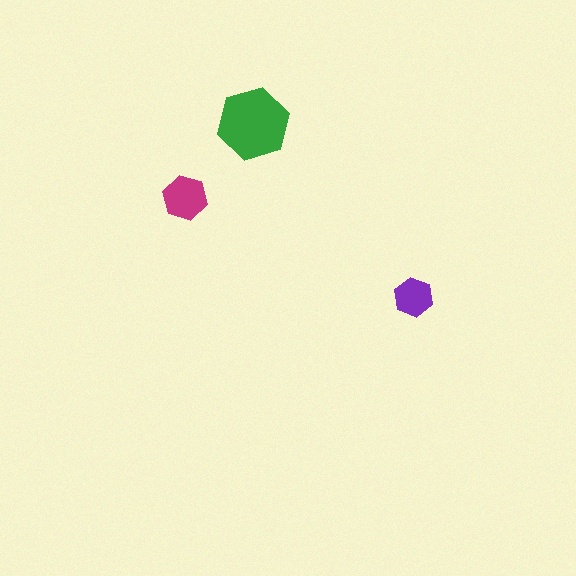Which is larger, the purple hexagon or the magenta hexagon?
The magenta one.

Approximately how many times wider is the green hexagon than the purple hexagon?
About 2 times wider.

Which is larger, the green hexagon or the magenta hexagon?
The green one.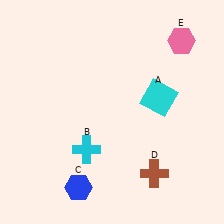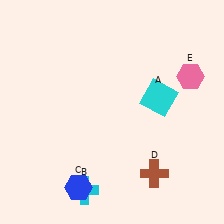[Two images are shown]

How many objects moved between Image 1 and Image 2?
2 objects moved between the two images.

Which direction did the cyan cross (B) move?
The cyan cross (B) moved down.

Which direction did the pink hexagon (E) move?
The pink hexagon (E) moved down.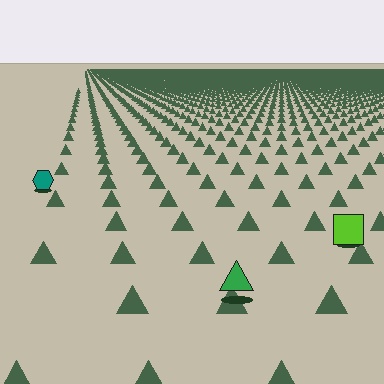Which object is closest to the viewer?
The green triangle is closest. The texture marks near it are larger and more spread out.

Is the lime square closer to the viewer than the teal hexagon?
Yes. The lime square is closer — you can tell from the texture gradient: the ground texture is coarser near it.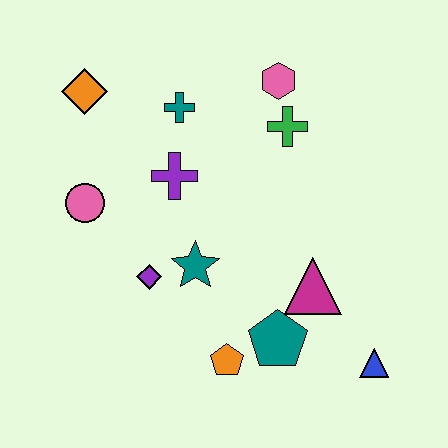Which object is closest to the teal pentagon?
The orange pentagon is closest to the teal pentagon.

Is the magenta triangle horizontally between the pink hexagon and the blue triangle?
Yes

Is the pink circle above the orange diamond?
No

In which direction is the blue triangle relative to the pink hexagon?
The blue triangle is below the pink hexagon.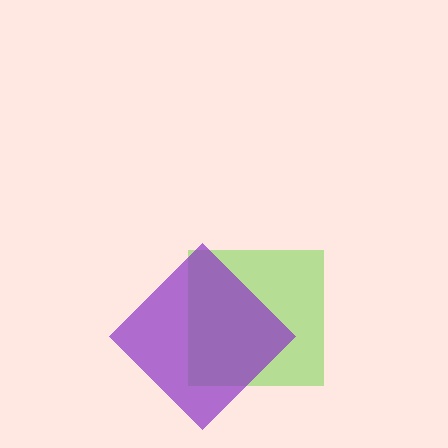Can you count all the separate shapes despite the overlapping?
Yes, there are 2 separate shapes.